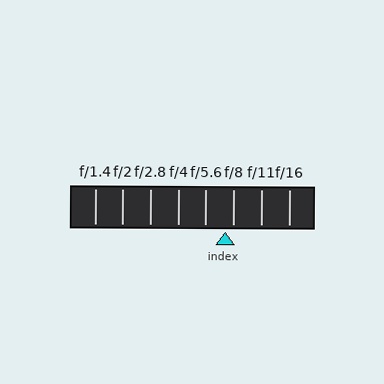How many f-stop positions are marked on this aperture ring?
There are 8 f-stop positions marked.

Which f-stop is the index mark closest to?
The index mark is closest to f/8.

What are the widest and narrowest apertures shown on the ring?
The widest aperture shown is f/1.4 and the narrowest is f/16.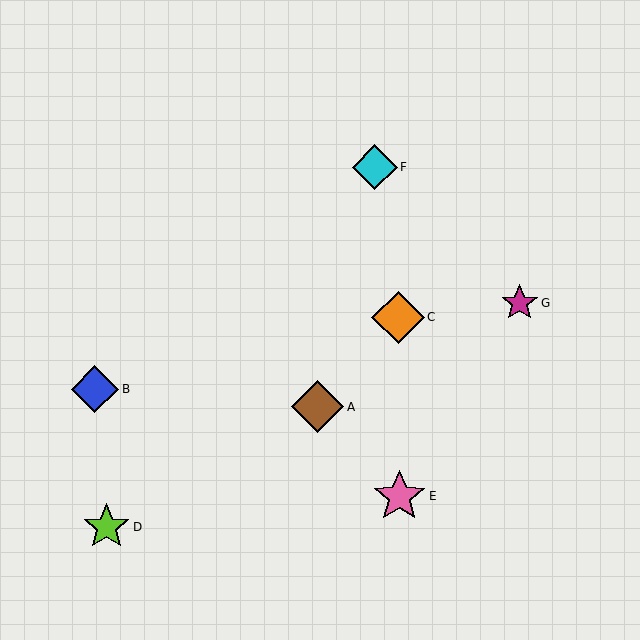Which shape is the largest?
The pink star (labeled E) is the largest.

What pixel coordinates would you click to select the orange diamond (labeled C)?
Click at (398, 317) to select the orange diamond C.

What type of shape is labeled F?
Shape F is a cyan diamond.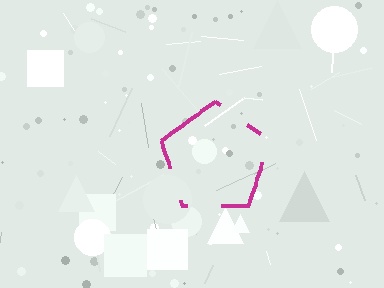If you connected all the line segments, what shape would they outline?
They would outline a pentagon.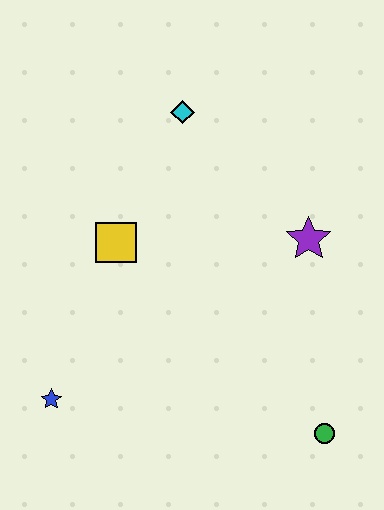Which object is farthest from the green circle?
The cyan diamond is farthest from the green circle.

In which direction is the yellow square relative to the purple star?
The yellow square is to the left of the purple star.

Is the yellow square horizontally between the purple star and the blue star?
Yes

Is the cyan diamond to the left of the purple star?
Yes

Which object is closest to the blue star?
The yellow square is closest to the blue star.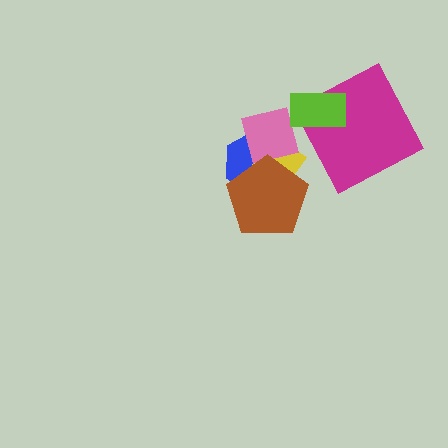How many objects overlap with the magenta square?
1 object overlaps with the magenta square.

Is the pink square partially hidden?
Yes, it is partially covered by another shape.